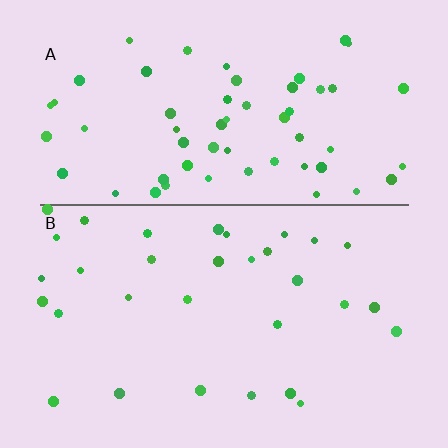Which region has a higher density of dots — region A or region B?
A (the top).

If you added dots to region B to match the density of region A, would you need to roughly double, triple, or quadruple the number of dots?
Approximately double.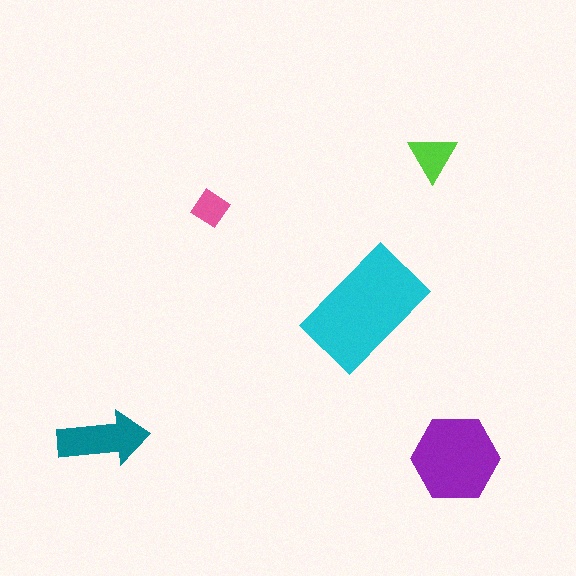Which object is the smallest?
The pink diamond.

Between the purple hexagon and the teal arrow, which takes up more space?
The purple hexagon.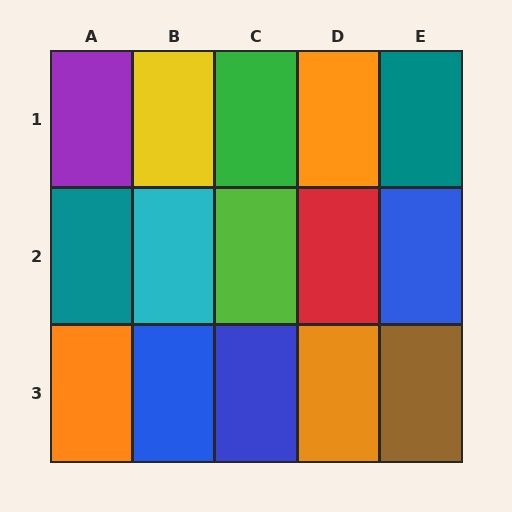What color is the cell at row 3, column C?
Blue.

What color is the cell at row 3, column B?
Blue.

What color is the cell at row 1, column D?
Orange.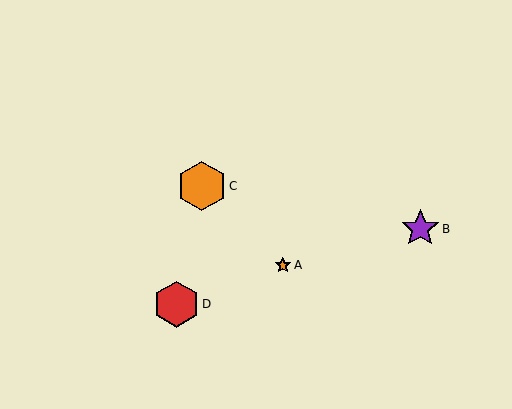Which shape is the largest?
The orange hexagon (labeled C) is the largest.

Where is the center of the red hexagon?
The center of the red hexagon is at (176, 304).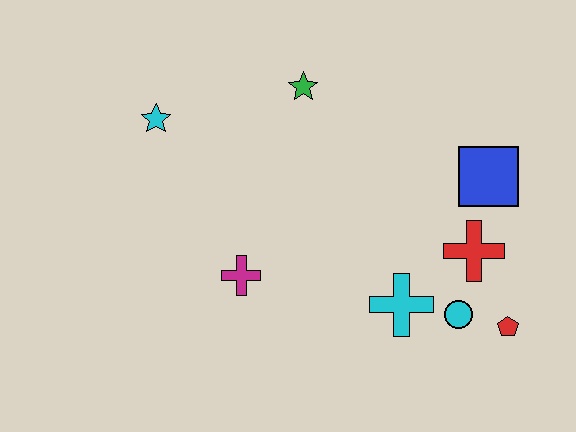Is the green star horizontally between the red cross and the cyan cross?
No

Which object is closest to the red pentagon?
The cyan circle is closest to the red pentagon.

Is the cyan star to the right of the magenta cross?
No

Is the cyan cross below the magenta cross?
Yes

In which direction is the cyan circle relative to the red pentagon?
The cyan circle is to the left of the red pentagon.